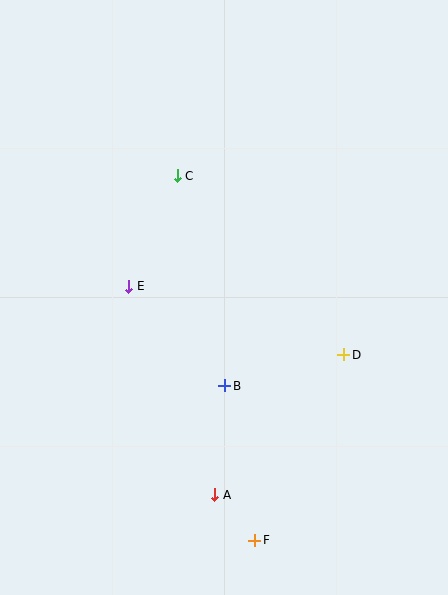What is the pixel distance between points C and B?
The distance between C and B is 215 pixels.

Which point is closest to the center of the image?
Point B at (225, 386) is closest to the center.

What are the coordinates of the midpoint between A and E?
The midpoint between A and E is at (172, 390).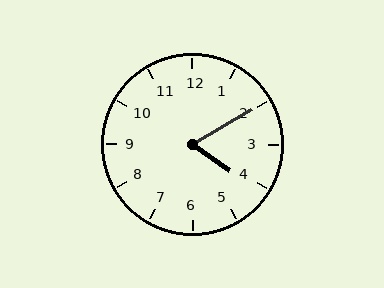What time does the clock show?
4:10.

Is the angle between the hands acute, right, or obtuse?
It is acute.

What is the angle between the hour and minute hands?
Approximately 65 degrees.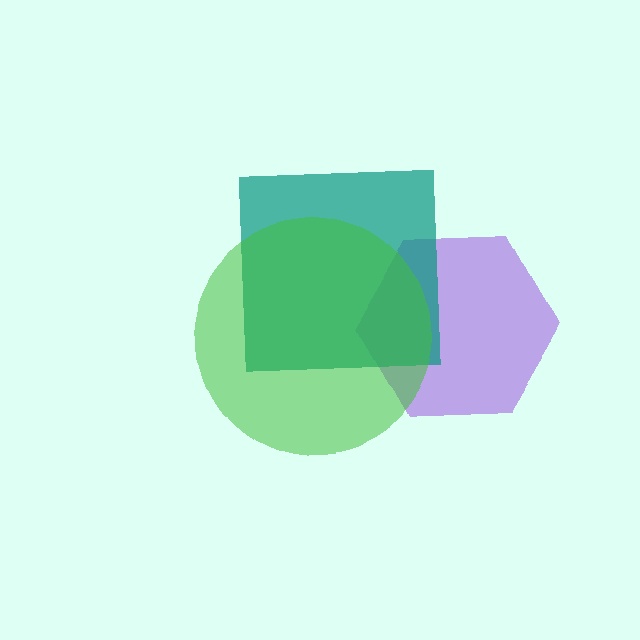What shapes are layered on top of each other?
The layered shapes are: a purple hexagon, a teal square, a green circle.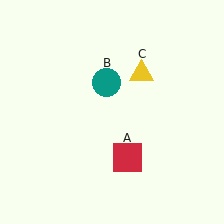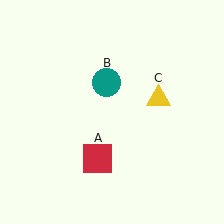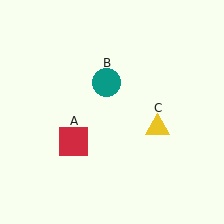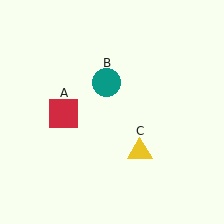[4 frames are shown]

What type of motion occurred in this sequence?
The red square (object A), yellow triangle (object C) rotated clockwise around the center of the scene.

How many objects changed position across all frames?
2 objects changed position: red square (object A), yellow triangle (object C).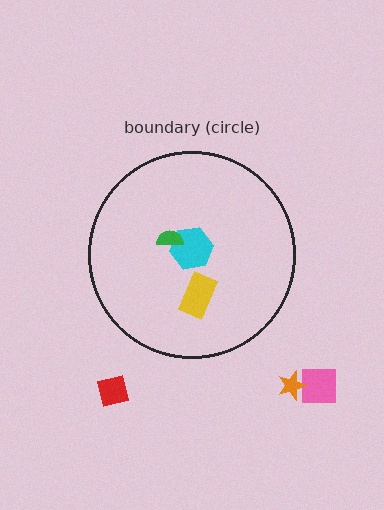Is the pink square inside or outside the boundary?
Outside.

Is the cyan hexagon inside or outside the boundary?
Inside.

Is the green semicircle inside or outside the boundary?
Inside.